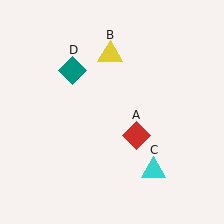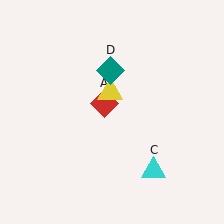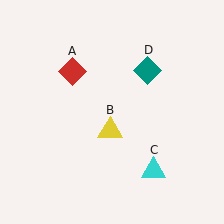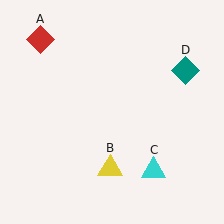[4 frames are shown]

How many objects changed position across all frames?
3 objects changed position: red diamond (object A), yellow triangle (object B), teal diamond (object D).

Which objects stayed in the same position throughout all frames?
Cyan triangle (object C) remained stationary.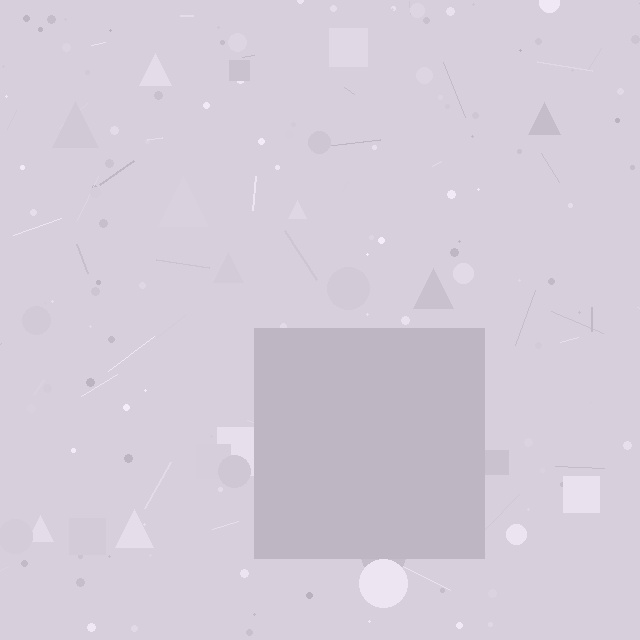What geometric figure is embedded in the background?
A square is embedded in the background.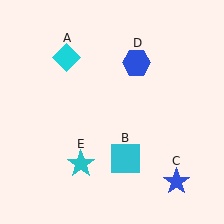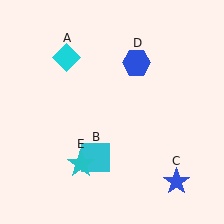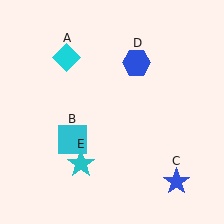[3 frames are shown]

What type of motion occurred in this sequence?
The cyan square (object B) rotated clockwise around the center of the scene.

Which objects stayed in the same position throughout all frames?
Cyan diamond (object A) and blue star (object C) and blue hexagon (object D) and cyan star (object E) remained stationary.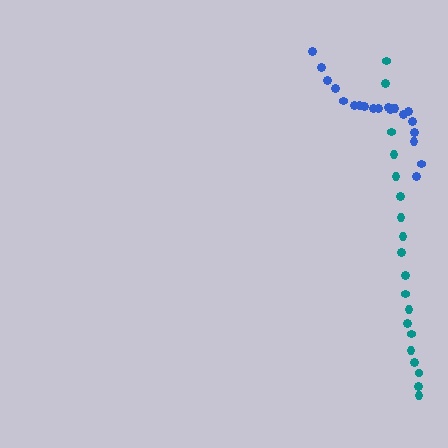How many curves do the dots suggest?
There are 2 distinct paths.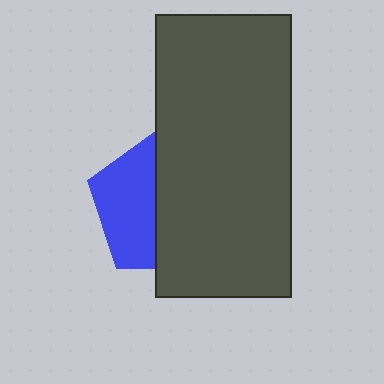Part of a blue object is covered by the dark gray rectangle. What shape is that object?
It is a pentagon.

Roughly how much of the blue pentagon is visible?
A small part of it is visible (roughly 43%).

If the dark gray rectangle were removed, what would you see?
You would see the complete blue pentagon.